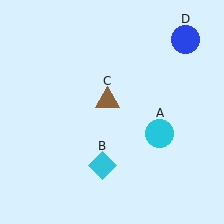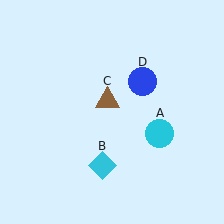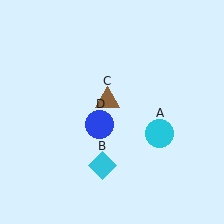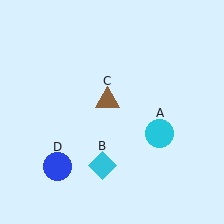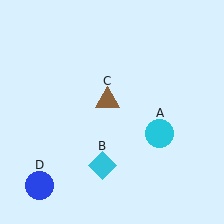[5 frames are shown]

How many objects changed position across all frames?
1 object changed position: blue circle (object D).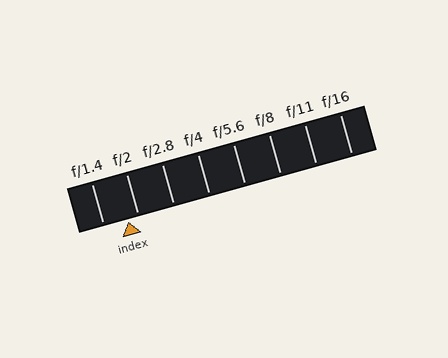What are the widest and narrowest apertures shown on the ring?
The widest aperture shown is f/1.4 and the narrowest is f/16.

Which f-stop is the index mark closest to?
The index mark is closest to f/2.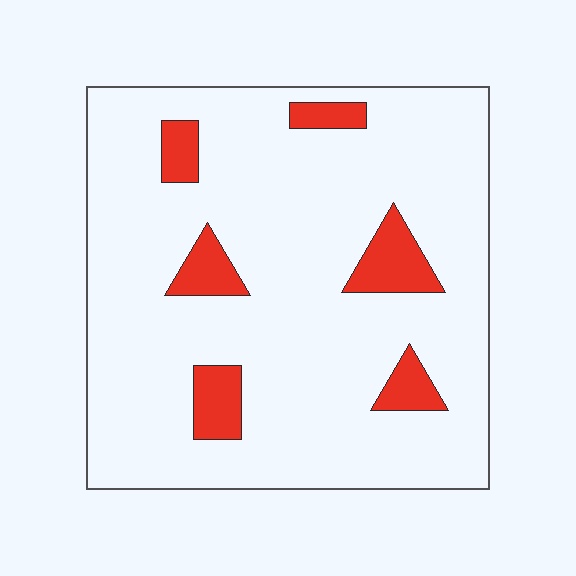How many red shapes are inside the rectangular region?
6.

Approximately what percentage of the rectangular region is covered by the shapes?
Approximately 10%.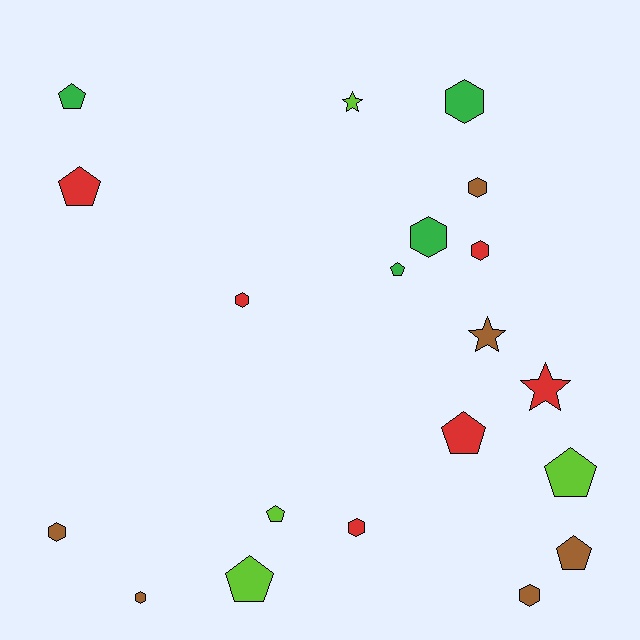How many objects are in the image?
There are 20 objects.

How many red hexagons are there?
There are 3 red hexagons.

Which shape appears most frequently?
Hexagon, with 9 objects.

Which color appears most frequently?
Red, with 6 objects.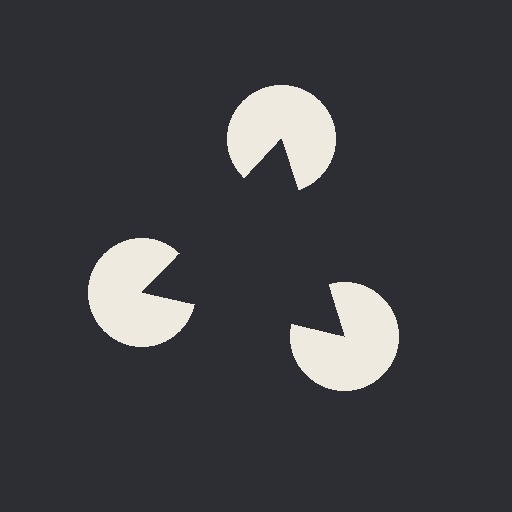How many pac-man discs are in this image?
There are 3 — one at each vertex of the illusory triangle.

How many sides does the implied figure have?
3 sides.